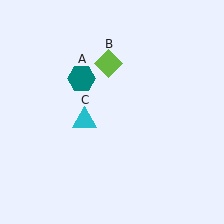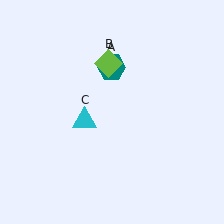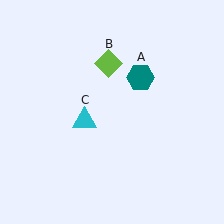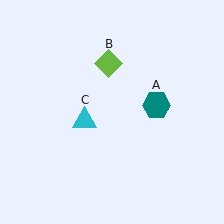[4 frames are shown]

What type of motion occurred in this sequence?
The teal hexagon (object A) rotated clockwise around the center of the scene.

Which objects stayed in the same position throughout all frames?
Lime diamond (object B) and cyan triangle (object C) remained stationary.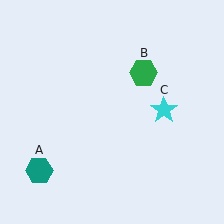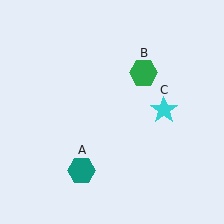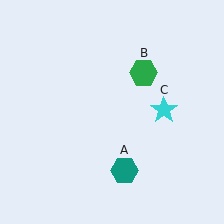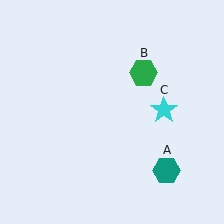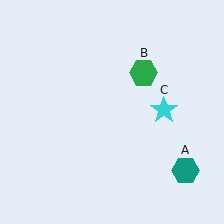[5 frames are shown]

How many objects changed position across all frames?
1 object changed position: teal hexagon (object A).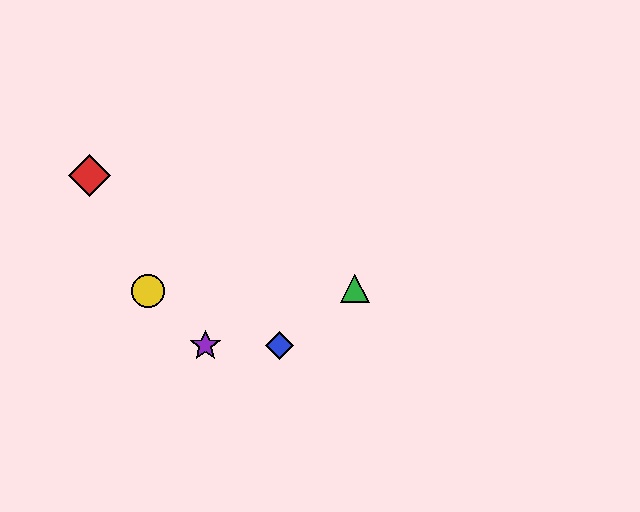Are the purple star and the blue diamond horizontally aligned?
Yes, both are at y≈346.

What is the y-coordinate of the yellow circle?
The yellow circle is at y≈291.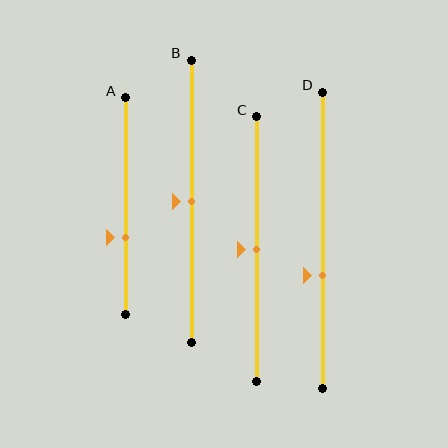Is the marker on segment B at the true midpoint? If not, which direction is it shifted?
Yes, the marker on segment B is at the true midpoint.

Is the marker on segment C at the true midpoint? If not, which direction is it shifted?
Yes, the marker on segment C is at the true midpoint.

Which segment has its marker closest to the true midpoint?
Segment B has its marker closest to the true midpoint.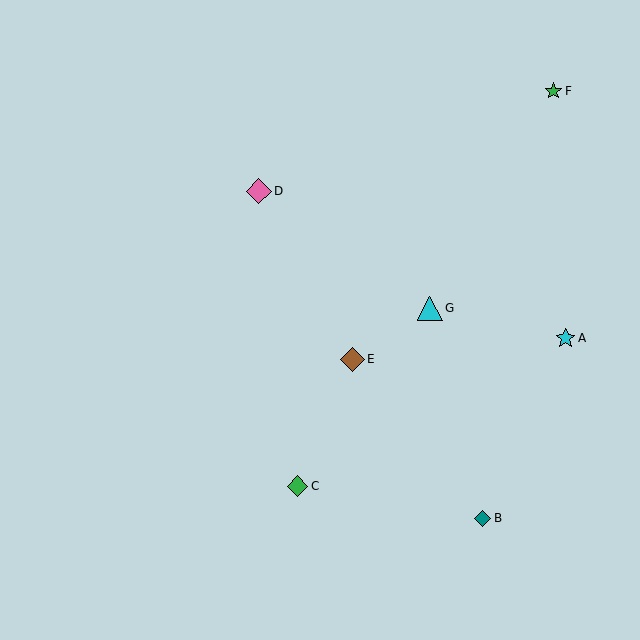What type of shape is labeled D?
Shape D is a pink diamond.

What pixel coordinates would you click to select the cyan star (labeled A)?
Click at (565, 338) to select the cyan star A.